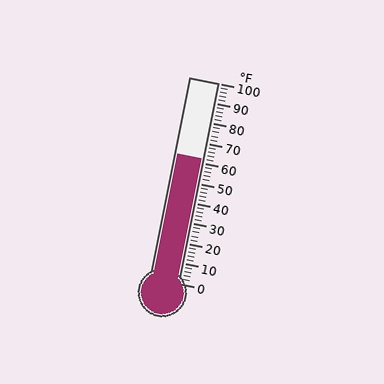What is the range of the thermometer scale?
The thermometer scale ranges from 0°F to 100°F.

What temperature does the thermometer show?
The thermometer shows approximately 62°F.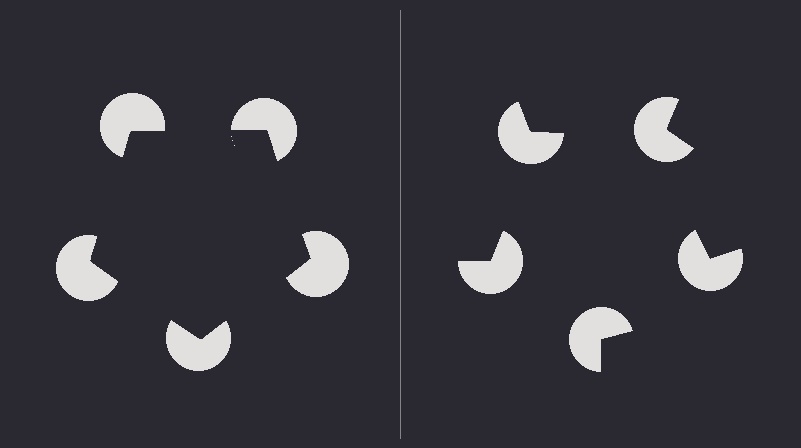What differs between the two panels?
The pac-man discs are positioned identically on both sides; only the wedge orientations differ. On the left they align to a pentagon; on the right they are misaligned.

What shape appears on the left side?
An illusory pentagon.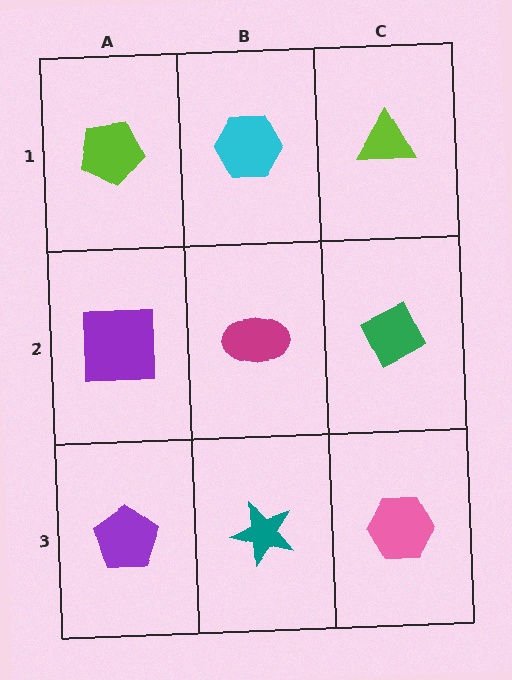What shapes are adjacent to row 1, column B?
A magenta ellipse (row 2, column B), a lime pentagon (row 1, column A), a lime triangle (row 1, column C).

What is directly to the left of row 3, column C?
A teal star.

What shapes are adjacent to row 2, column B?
A cyan hexagon (row 1, column B), a teal star (row 3, column B), a purple square (row 2, column A), a green diamond (row 2, column C).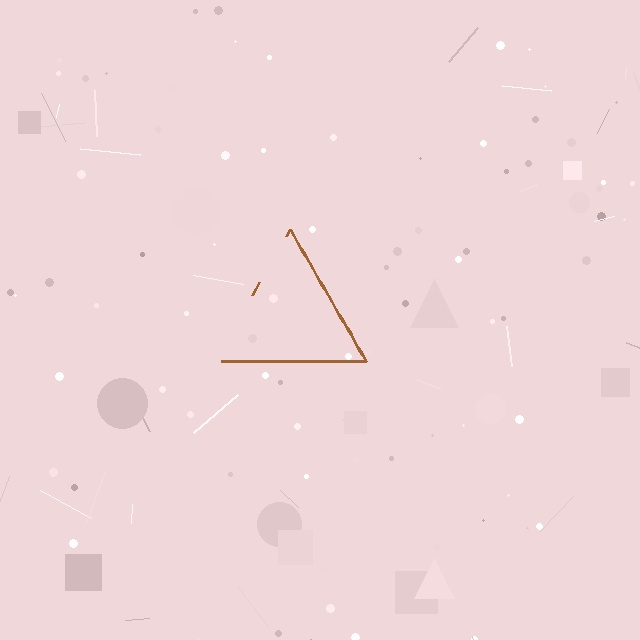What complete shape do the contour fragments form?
The contour fragments form a triangle.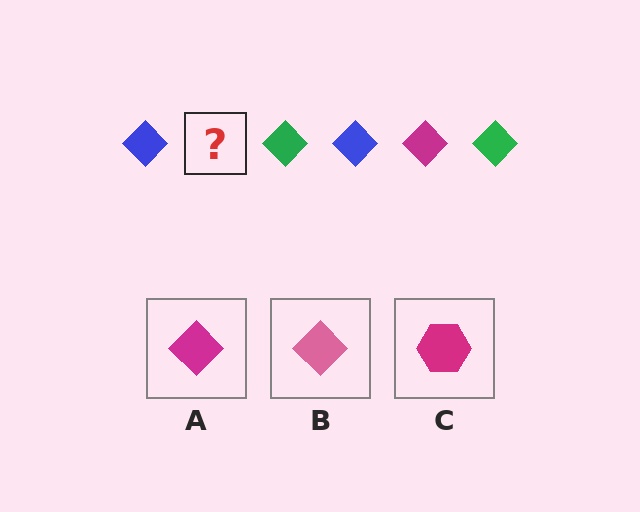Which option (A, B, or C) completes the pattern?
A.